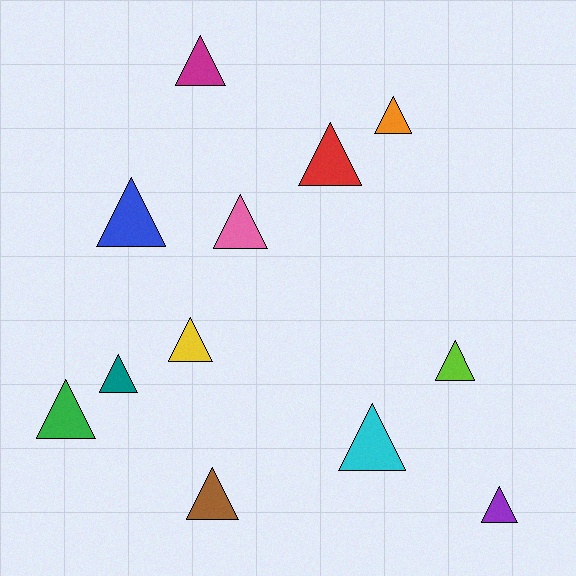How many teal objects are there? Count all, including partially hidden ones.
There is 1 teal object.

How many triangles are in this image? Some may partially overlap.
There are 12 triangles.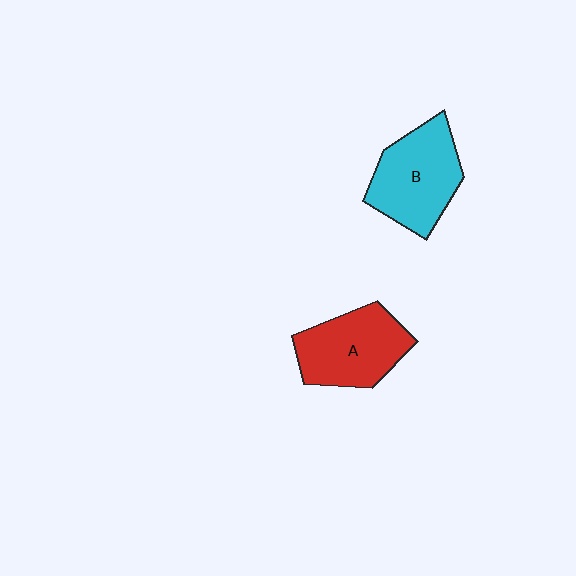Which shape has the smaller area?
Shape A (red).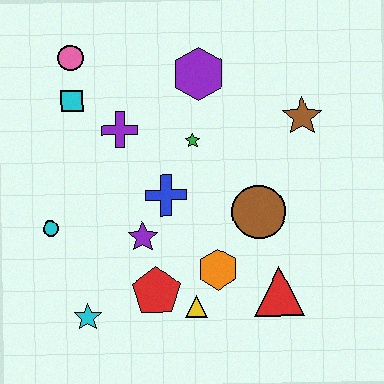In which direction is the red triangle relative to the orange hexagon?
The red triangle is to the right of the orange hexagon.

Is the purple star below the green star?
Yes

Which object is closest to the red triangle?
The orange hexagon is closest to the red triangle.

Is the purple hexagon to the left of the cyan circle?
No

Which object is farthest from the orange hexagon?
The pink circle is farthest from the orange hexagon.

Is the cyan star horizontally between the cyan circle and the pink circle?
No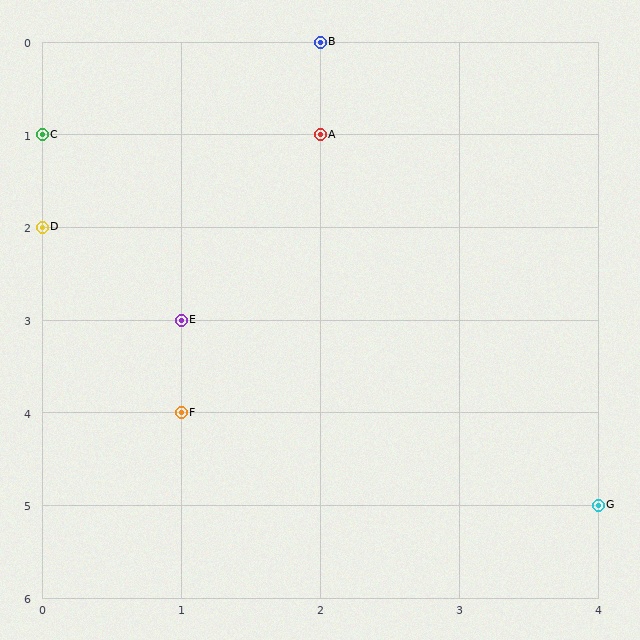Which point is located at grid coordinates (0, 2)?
Point D is at (0, 2).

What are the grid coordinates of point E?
Point E is at grid coordinates (1, 3).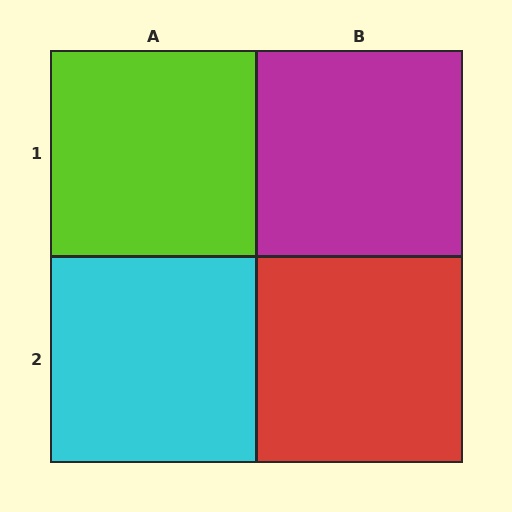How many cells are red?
1 cell is red.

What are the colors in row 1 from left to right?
Lime, magenta.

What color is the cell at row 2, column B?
Red.